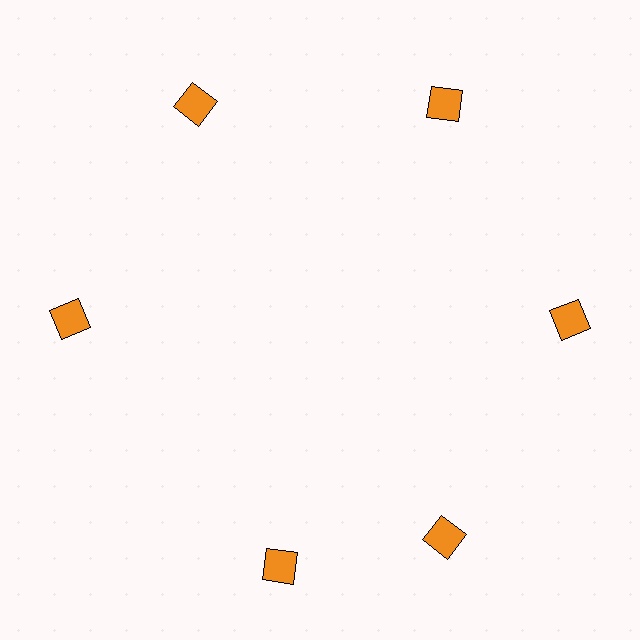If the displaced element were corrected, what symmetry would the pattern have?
It would have 6-fold rotational symmetry — the pattern would map onto itself every 60 degrees.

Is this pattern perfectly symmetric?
No. The 6 orange squares are arranged in a ring, but one element near the 7 o'clock position is rotated out of alignment along the ring, breaking the 6-fold rotational symmetry.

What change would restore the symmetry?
The symmetry would be restored by rotating it back into even spacing with its neighbors so that all 6 squares sit at equal angles and equal distance from the center.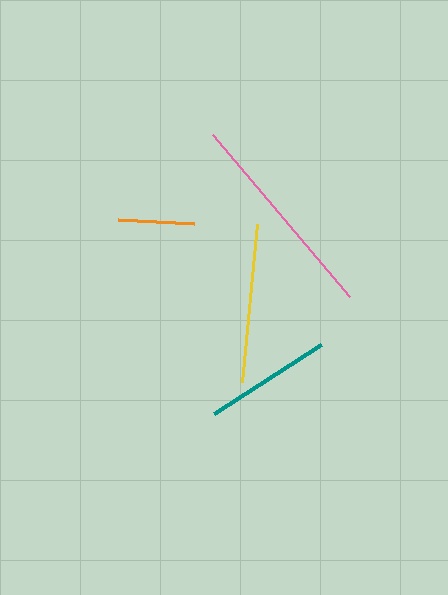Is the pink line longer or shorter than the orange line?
The pink line is longer than the orange line.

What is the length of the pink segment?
The pink segment is approximately 212 pixels long.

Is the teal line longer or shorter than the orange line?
The teal line is longer than the orange line.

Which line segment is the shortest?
The orange line is the shortest at approximately 75 pixels.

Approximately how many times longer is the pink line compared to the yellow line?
The pink line is approximately 1.3 times the length of the yellow line.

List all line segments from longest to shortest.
From longest to shortest: pink, yellow, teal, orange.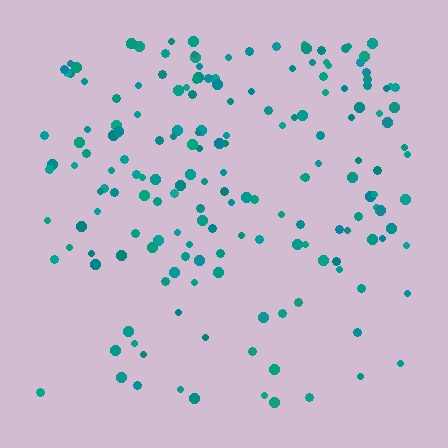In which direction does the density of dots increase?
From bottom to top, with the top side densest.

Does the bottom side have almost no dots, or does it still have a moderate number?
Still a moderate number, just noticeably fewer than the top.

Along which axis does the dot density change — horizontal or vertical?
Vertical.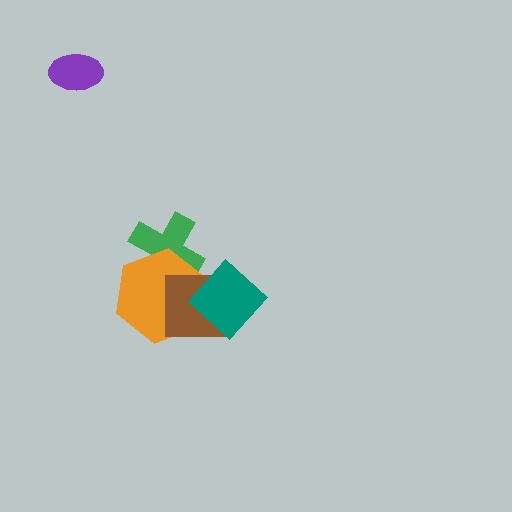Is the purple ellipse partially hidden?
No, no other shape covers it.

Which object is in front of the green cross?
The orange hexagon is in front of the green cross.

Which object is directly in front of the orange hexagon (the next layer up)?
The brown square is directly in front of the orange hexagon.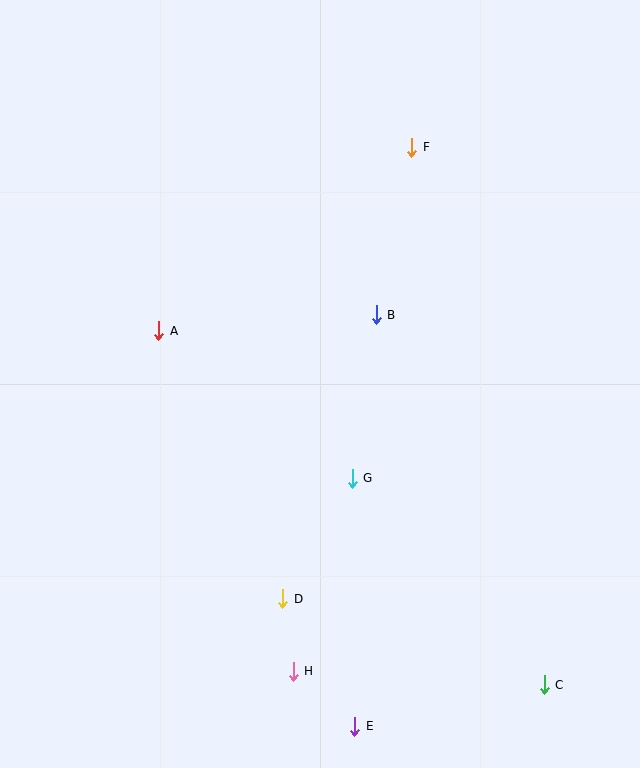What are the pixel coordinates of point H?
Point H is at (293, 671).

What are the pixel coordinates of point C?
Point C is at (544, 685).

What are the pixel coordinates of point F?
Point F is at (412, 147).